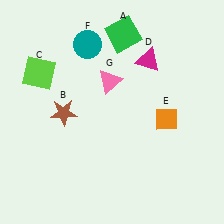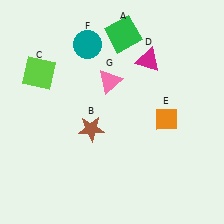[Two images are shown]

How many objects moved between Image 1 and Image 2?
1 object moved between the two images.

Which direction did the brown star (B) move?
The brown star (B) moved right.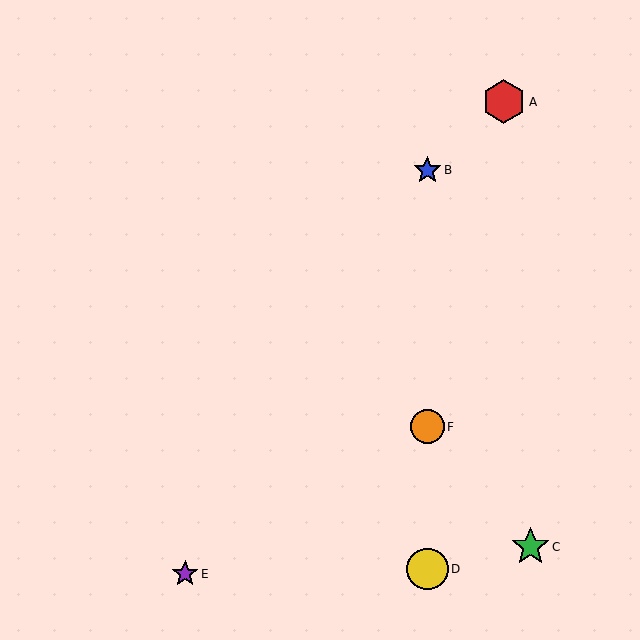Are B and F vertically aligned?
Yes, both are at x≈427.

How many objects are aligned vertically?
3 objects (B, D, F) are aligned vertically.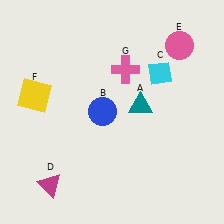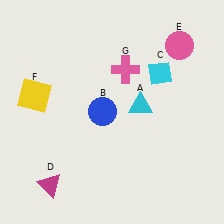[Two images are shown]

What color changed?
The triangle (A) changed from teal in Image 1 to cyan in Image 2.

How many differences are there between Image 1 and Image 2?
There is 1 difference between the two images.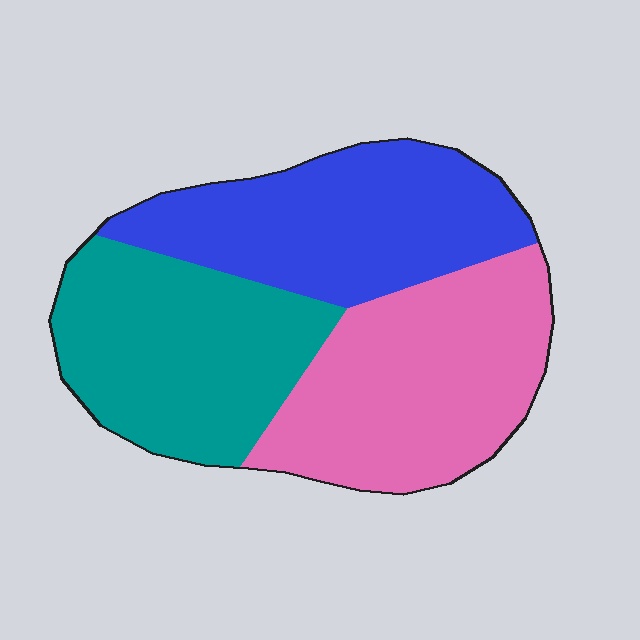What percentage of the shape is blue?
Blue takes up between a sixth and a third of the shape.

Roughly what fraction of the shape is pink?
Pink covers 35% of the shape.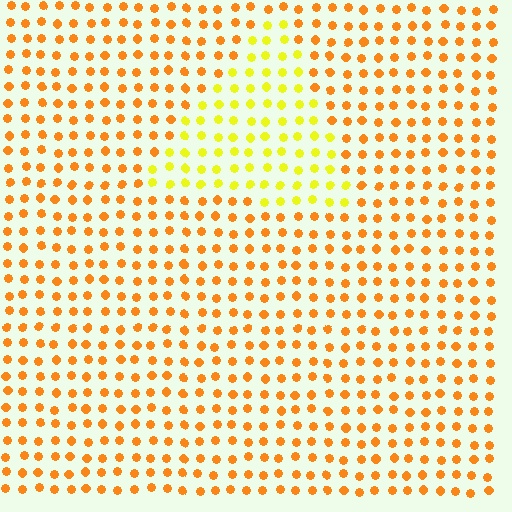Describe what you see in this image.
The image is filled with small orange elements in a uniform arrangement. A triangle-shaped region is visible where the elements are tinted to a slightly different hue, forming a subtle color boundary.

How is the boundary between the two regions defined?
The boundary is defined purely by a slight shift in hue (about 34 degrees). Spacing, size, and orientation are identical on both sides.